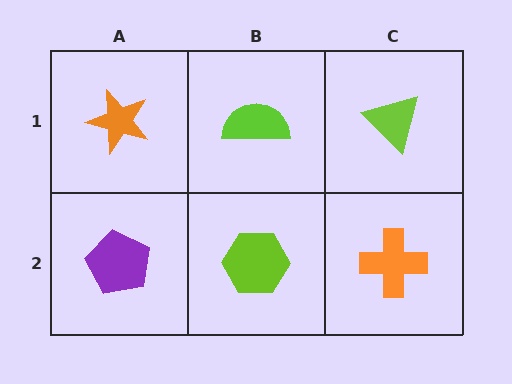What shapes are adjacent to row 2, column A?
An orange star (row 1, column A), a lime hexagon (row 2, column B).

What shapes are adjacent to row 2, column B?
A lime semicircle (row 1, column B), a purple pentagon (row 2, column A), an orange cross (row 2, column C).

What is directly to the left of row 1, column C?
A lime semicircle.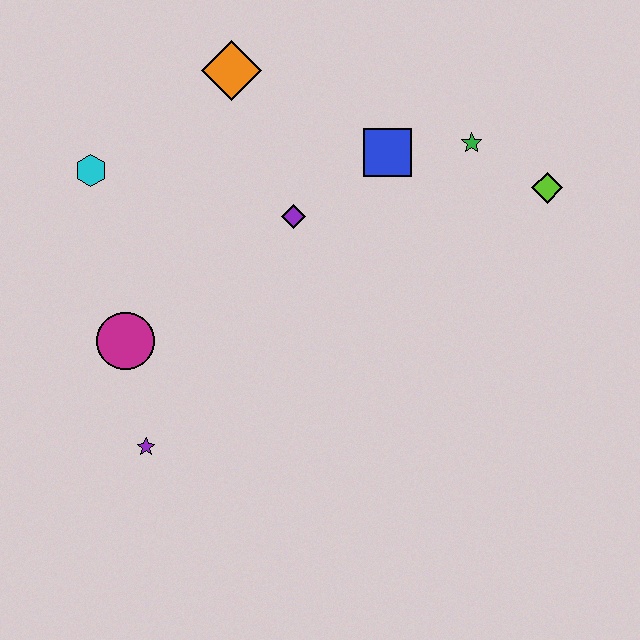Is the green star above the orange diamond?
No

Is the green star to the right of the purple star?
Yes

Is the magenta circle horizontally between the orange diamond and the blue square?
No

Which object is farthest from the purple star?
The lime diamond is farthest from the purple star.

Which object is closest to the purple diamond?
The blue square is closest to the purple diamond.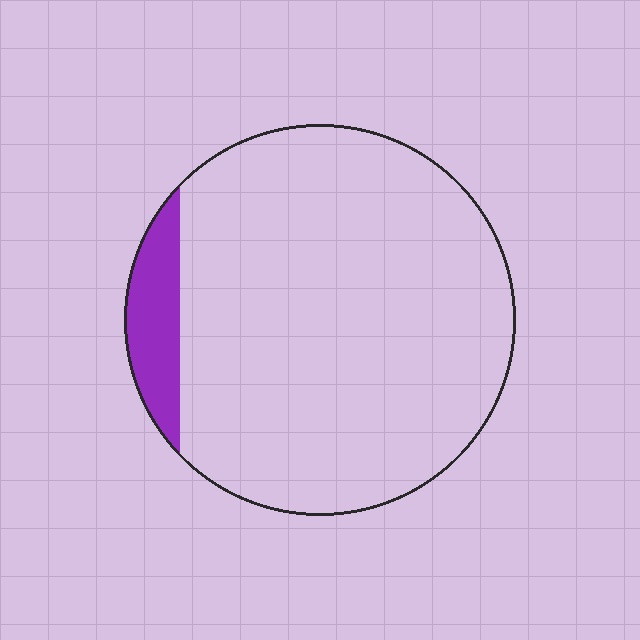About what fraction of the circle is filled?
About one tenth (1/10).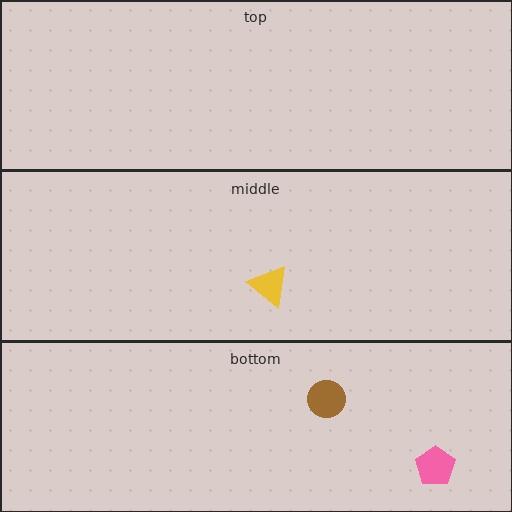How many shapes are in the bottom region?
2.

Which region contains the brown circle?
The bottom region.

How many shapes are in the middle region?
1.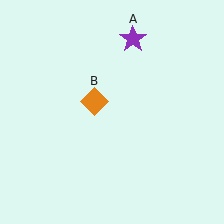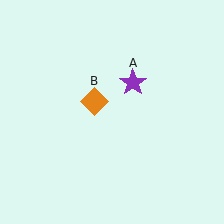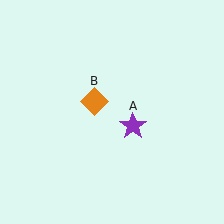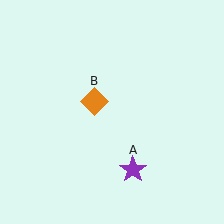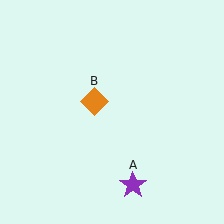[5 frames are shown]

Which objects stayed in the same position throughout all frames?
Orange diamond (object B) remained stationary.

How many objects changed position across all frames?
1 object changed position: purple star (object A).